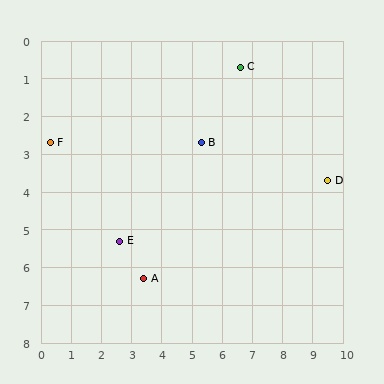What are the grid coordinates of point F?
Point F is at approximately (0.3, 2.7).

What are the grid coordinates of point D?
Point D is at approximately (9.5, 3.7).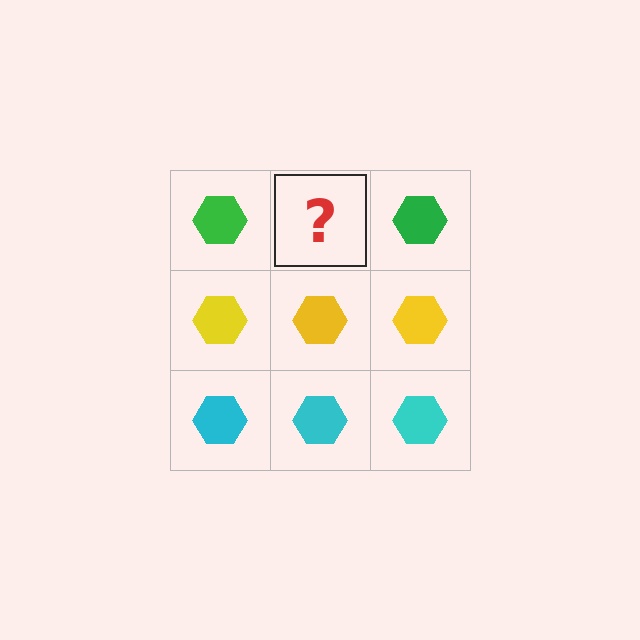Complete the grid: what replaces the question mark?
The question mark should be replaced with a green hexagon.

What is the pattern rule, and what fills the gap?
The rule is that each row has a consistent color. The gap should be filled with a green hexagon.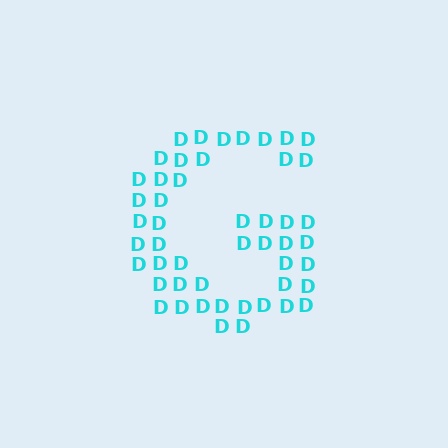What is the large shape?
The large shape is the letter G.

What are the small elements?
The small elements are letter D's.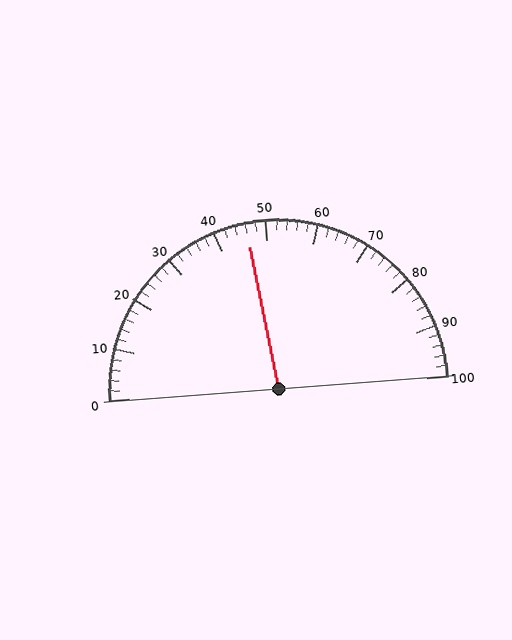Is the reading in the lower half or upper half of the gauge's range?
The reading is in the lower half of the range (0 to 100).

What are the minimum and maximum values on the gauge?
The gauge ranges from 0 to 100.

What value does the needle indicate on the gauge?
The needle indicates approximately 46.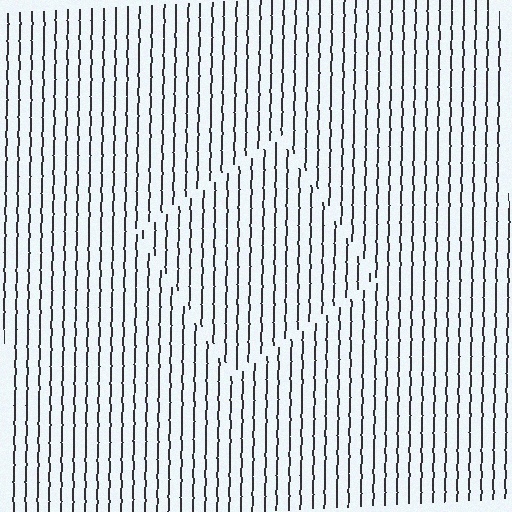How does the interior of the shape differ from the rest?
The interior of the shape contains the same grating, shifted by half a period — the contour is defined by the phase discontinuity where line-ends from the inner and outer gratings abut.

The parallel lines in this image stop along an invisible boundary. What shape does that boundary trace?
An illusory square. The interior of the shape contains the same grating, shifted by half a period — the contour is defined by the phase discontinuity where line-ends from the inner and outer gratings abut.